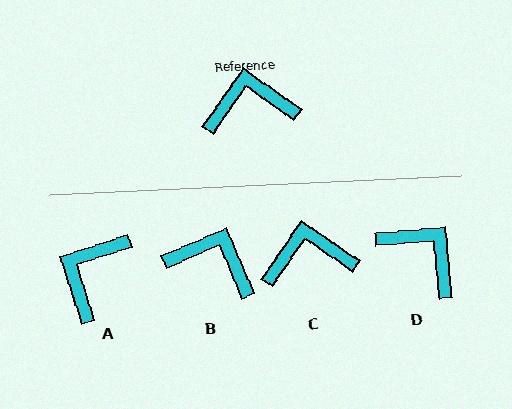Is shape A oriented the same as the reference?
No, it is off by about 53 degrees.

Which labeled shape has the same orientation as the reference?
C.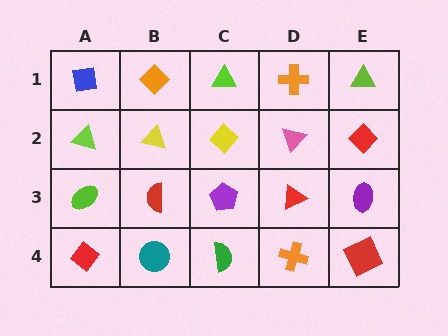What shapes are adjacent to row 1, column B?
A yellow triangle (row 2, column B), a blue square (row 1, column A), a lime triangle (row 1, column C).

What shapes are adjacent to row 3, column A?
A lime triangle (row 2, column A), a red diamond (row 4, column A), a red semicircle (row 3, column B).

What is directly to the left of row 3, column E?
A red triangle.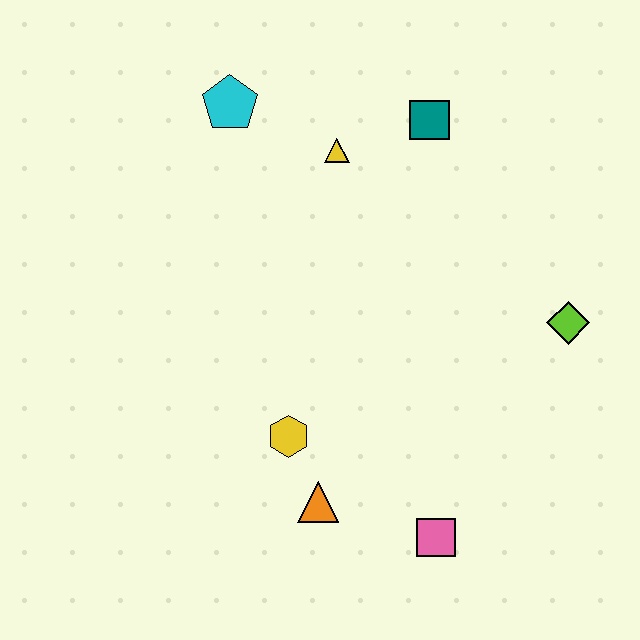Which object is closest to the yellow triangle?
The teal square is closest to the yellow triangle.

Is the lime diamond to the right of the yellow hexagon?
Yes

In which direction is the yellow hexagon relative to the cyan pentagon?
The yellow hexagon is below the cyan pentagon.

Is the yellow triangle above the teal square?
No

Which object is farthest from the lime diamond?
The cyan pentagon is farthest from the lime diamond.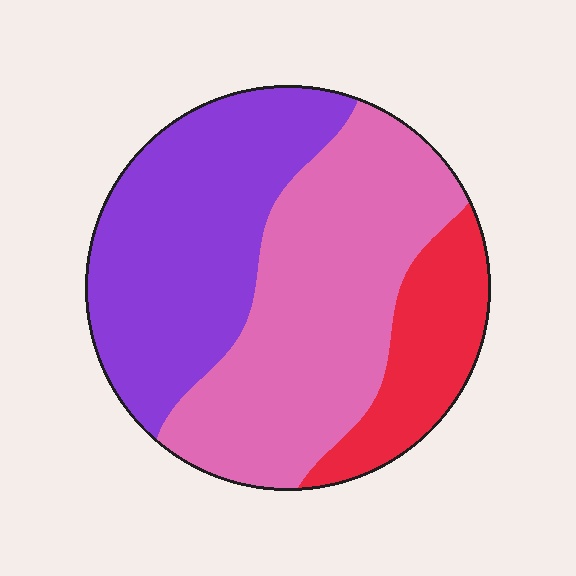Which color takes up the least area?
Red, at roughly 15%.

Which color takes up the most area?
Pink, at roughly 45%.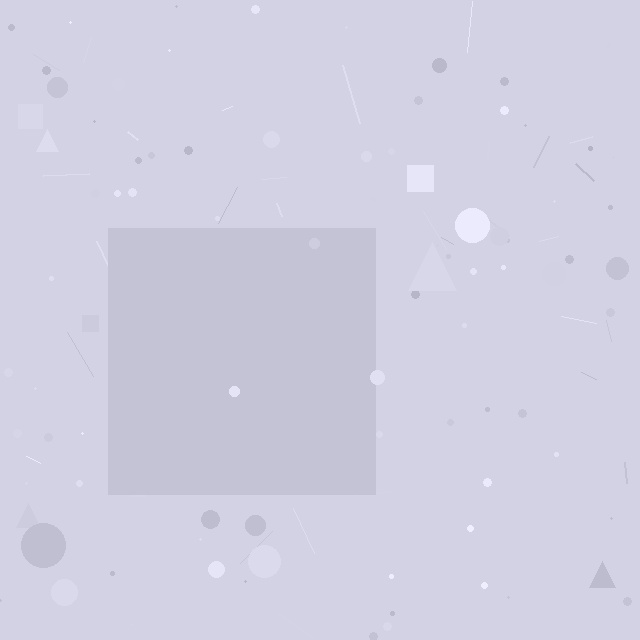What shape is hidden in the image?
A square is hidden in the image.